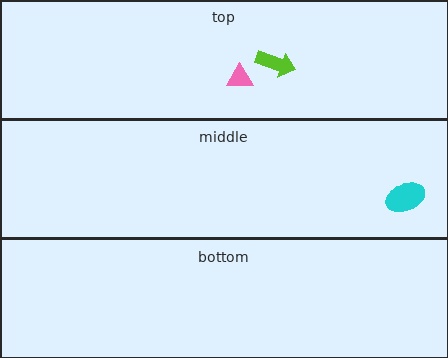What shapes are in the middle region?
The cyan ellipse.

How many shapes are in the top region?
2.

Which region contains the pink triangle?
The top region.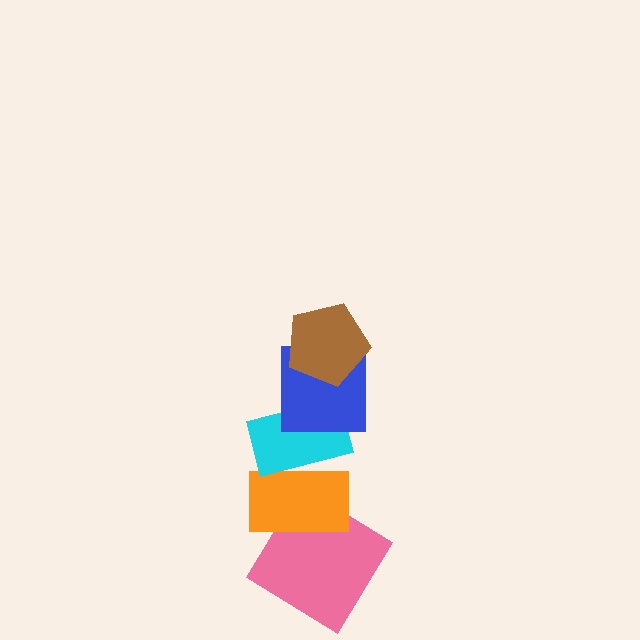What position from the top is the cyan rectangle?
The cyan rectangle is 3rd from the top.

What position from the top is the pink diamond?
The pink diamond is 5th from the top.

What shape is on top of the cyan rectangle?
The blue square is on top of the cyan rectangle.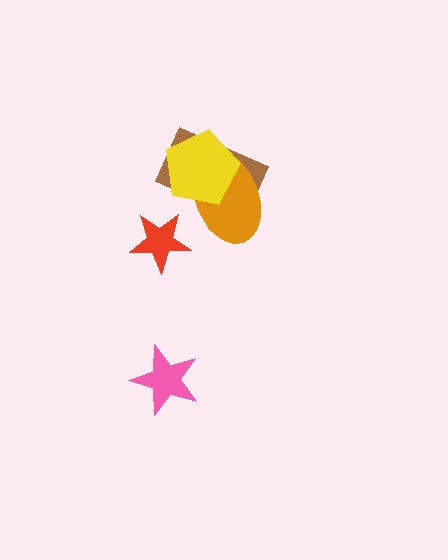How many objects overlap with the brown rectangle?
2 objects overlap with the brown rectangle.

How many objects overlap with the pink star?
0 objects overlap with the pink star.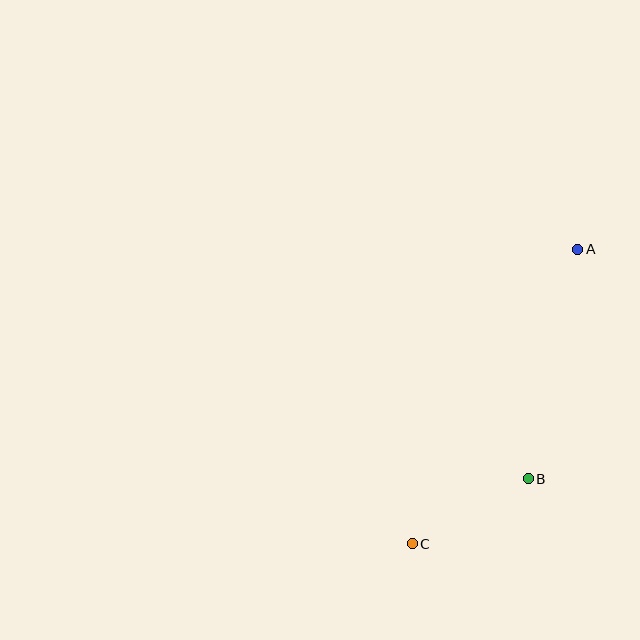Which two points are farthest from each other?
Points A and C are farthest from each other.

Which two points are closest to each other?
Points B and C are closest to each other.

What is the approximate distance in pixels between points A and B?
The distance between A and B is approximately 235 pixels.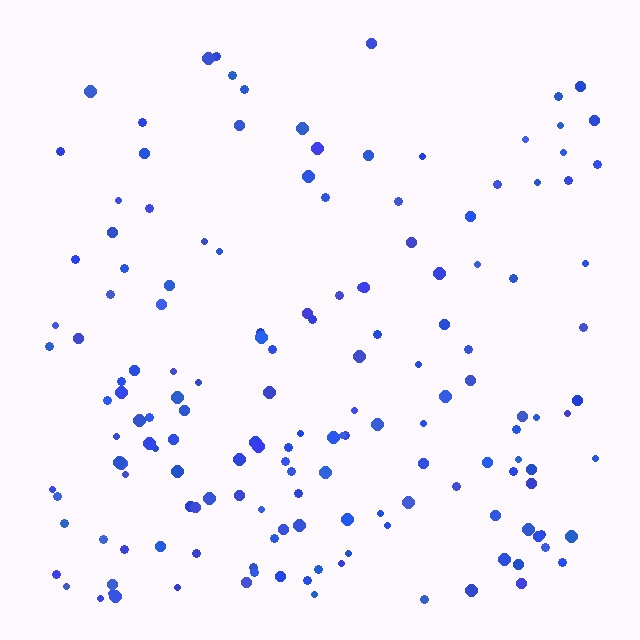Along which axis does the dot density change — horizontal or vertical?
Vertical.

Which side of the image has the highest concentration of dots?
The bottom.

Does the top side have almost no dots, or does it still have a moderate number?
Still a moderate number, just noticeably fewer than the bottom.